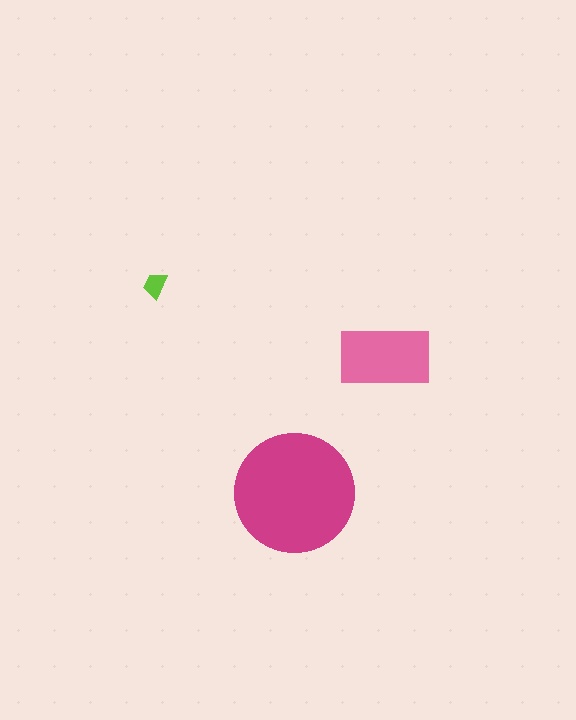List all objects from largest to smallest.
The magenta circle, the pink rectangle, the lime trapezoid.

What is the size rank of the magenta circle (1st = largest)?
1st.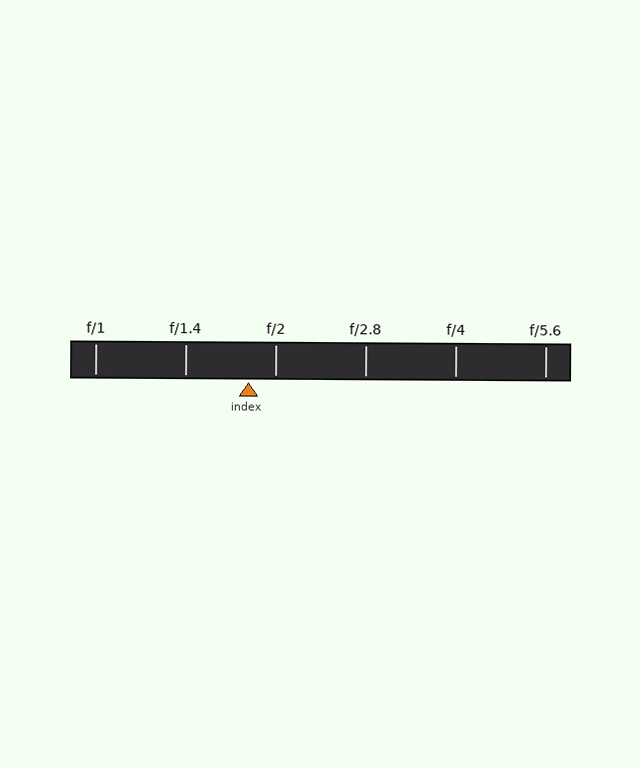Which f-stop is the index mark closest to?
The index mark is closest to f/2.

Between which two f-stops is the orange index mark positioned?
The index mark is between f/1.4 and f/2.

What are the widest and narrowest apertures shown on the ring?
The widest aperture shown is f/1 and the narrowest is f/5.6.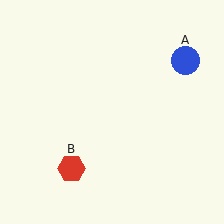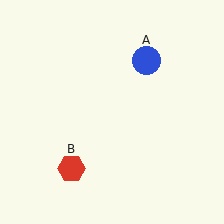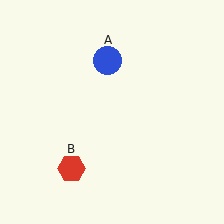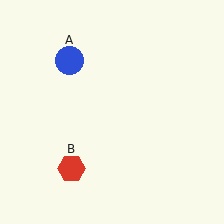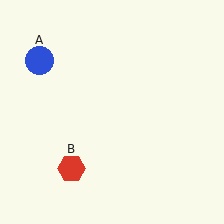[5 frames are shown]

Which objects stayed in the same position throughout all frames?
Red hexagon (object B) remained stationary.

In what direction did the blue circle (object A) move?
The blue circle (object A) moved left.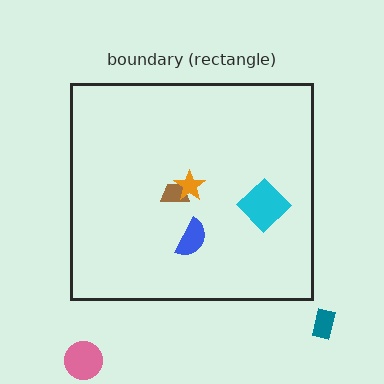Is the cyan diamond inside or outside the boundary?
Inside.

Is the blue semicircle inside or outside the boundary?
Inside.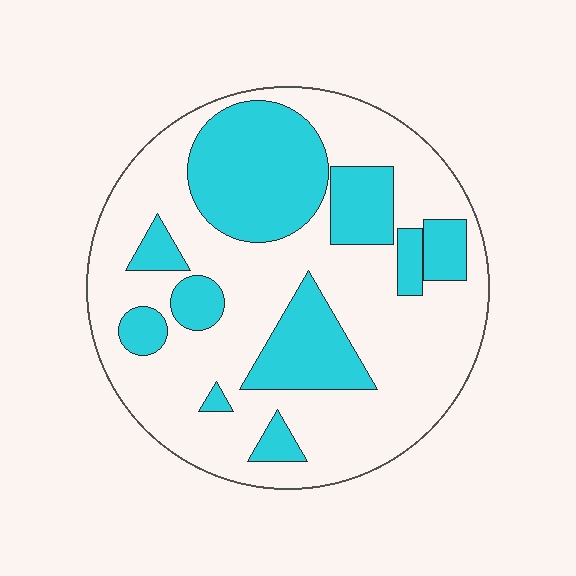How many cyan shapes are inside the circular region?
10.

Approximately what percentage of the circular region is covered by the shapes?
Approximately 35%.